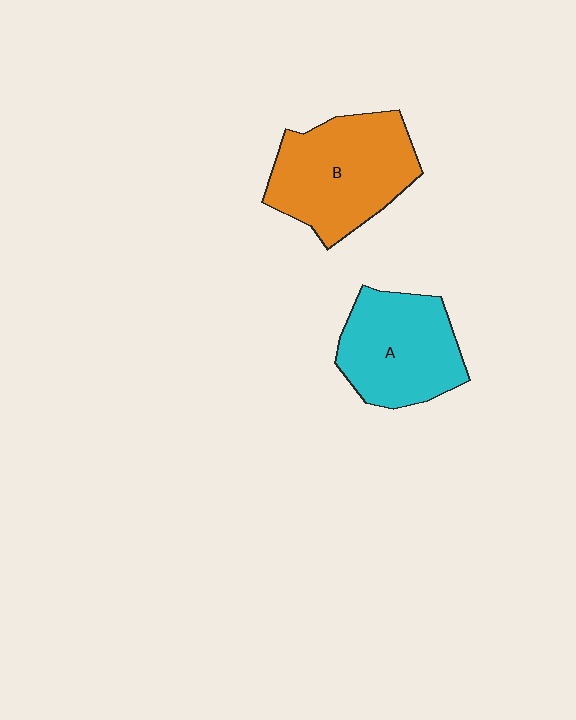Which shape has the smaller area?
Shape A (cyan).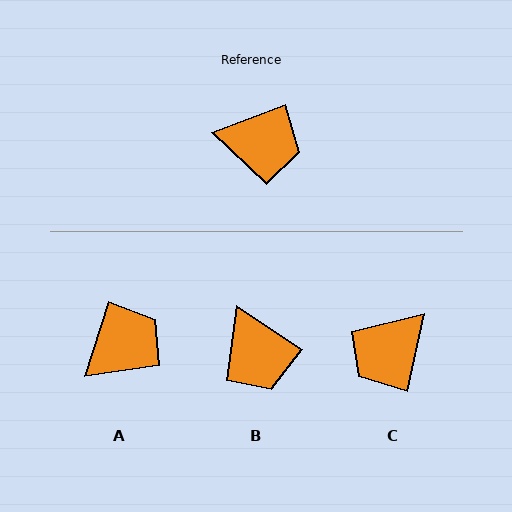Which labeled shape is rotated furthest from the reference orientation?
C, about 123 degrees away.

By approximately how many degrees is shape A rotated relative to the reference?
Approximately 52 degrees counter-clockwise.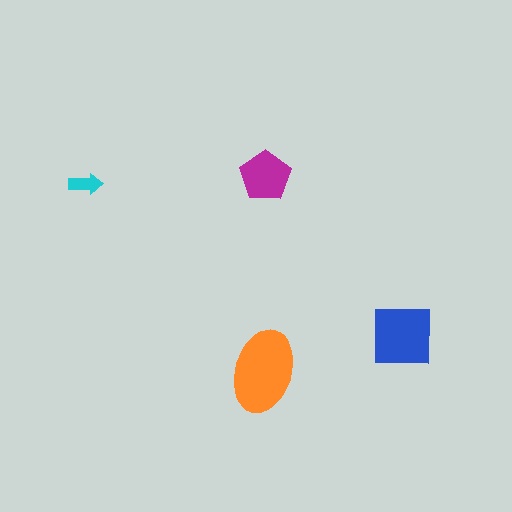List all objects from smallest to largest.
The cyan arrow, the magenta pentagon, the blue square, the orange ellipse.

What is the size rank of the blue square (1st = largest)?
2nd.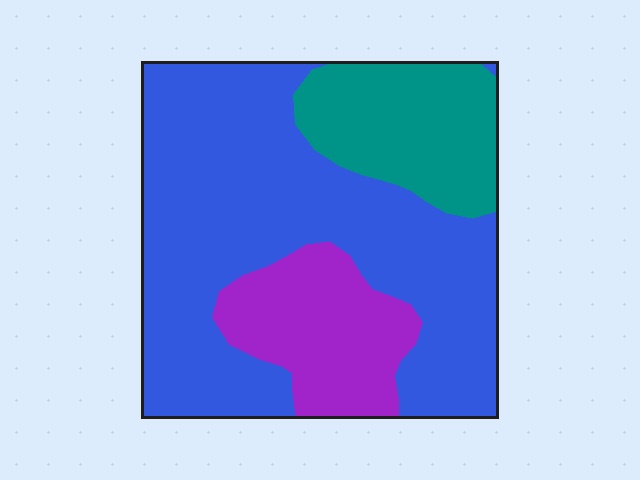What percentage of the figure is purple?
Purple covers roughly 20% of the figure.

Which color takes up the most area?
Blue, at roughly 60%.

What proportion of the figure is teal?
Teal takes up about one fifth (1/5) of the figure.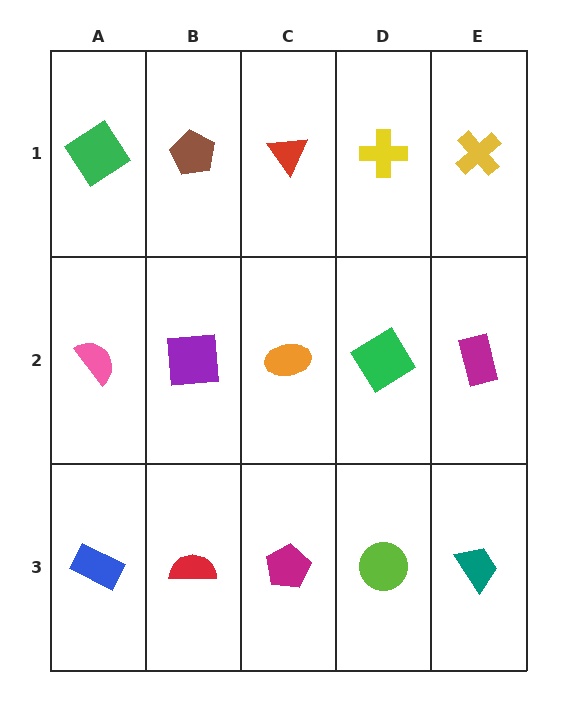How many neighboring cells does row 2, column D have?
4.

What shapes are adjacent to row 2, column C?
A red triangle (row 1, column C), a magenta pentagon (row 3, column C), a purple square (row 2, column B), a green diamond (row 2, column D).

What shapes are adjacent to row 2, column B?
A brown pentagon (row 1, column B), a red semicircle (row 3, column B), a pink semicircle (row 2, column A), an orange ellipse (row 2, column C).